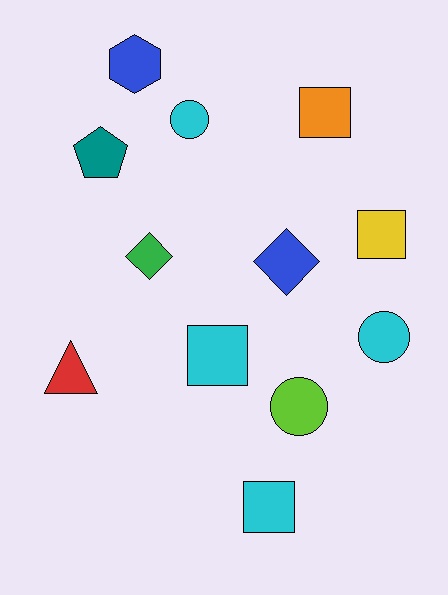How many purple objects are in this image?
There are no purple objects.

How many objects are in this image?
There are 12 objects.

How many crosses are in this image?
There are no crosses.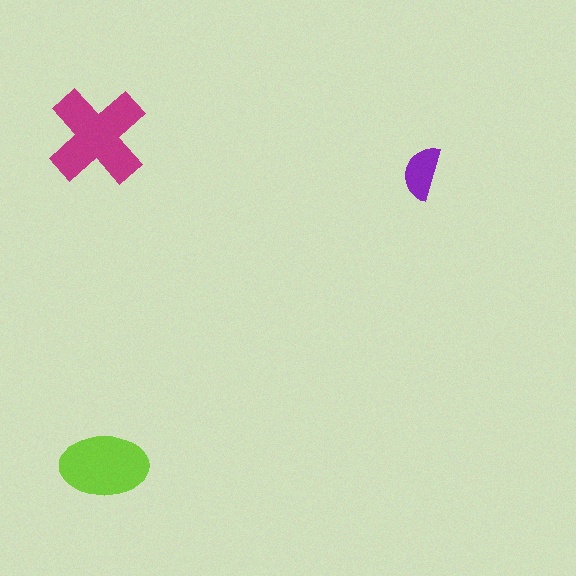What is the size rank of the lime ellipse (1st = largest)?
2nd.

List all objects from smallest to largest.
The purple semicircle, the lime ellipse, the magenta cross.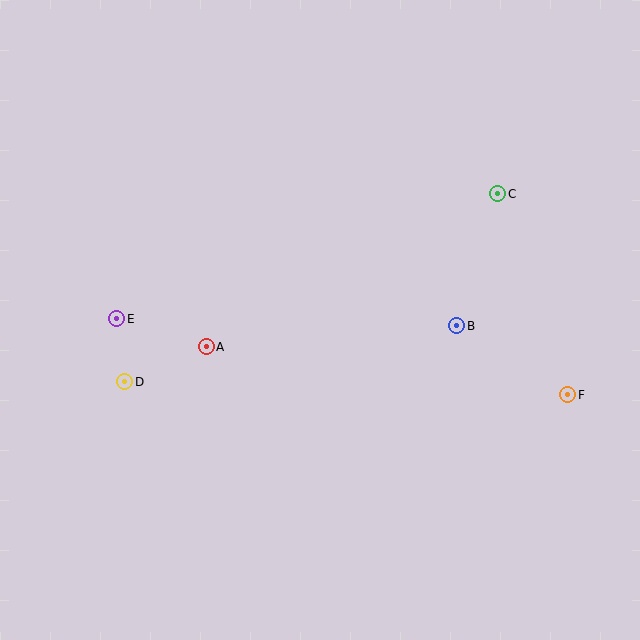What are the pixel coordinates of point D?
Point D is at (125, 382).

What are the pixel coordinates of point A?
Point A is at (206, 347).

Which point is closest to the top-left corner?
Point E is closest to the top-left corner.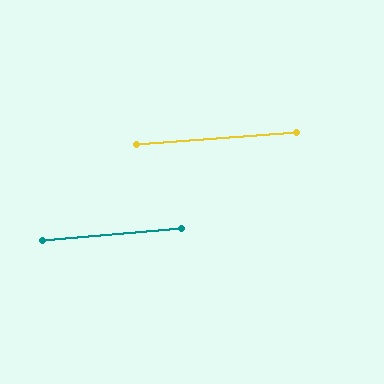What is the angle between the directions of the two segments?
Approximately 1 degree.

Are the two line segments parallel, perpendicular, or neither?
Parallel — their directions differ by only 0.6°.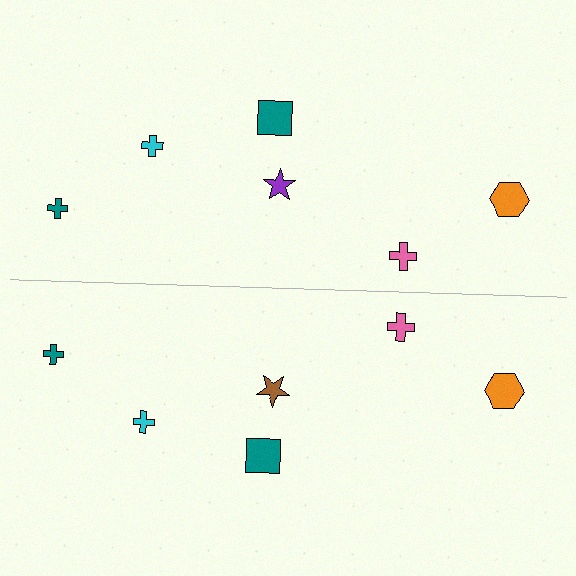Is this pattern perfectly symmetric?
No, the pattern is not perfectly symmetric. The brown star on the bottom side breaks the symmetry — its mirror counterpart is purple.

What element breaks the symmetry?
The brown star on the bottom side breaks the symmetry — its mirror counterpart is purple.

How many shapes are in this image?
There are 12 shapes in this image.